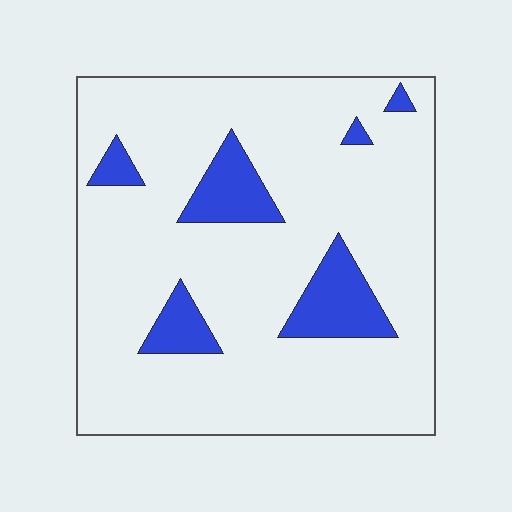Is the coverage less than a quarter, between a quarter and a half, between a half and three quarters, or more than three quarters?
Less than a quarter.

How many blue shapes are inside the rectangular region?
6.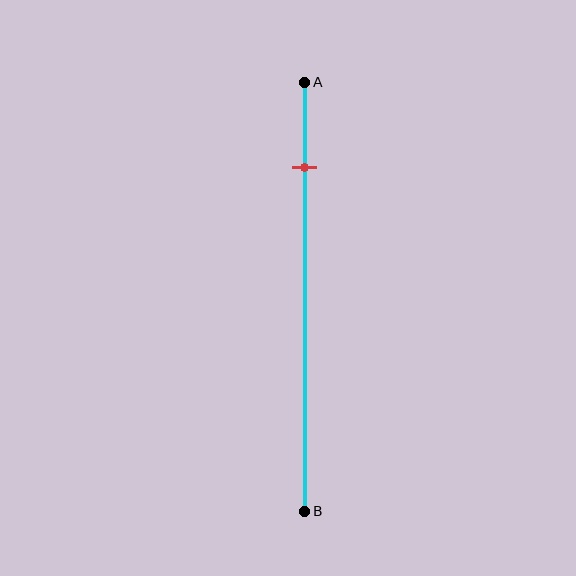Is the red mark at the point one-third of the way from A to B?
No, the mark is at about 20% from A, not at the 33% one-third point.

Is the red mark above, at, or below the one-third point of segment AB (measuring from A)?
The red mark is above the one-third point of segment AB.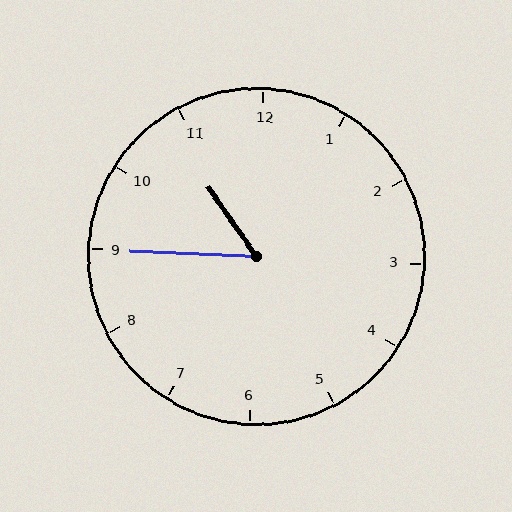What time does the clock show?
10:45.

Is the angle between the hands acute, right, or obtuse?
It is acute.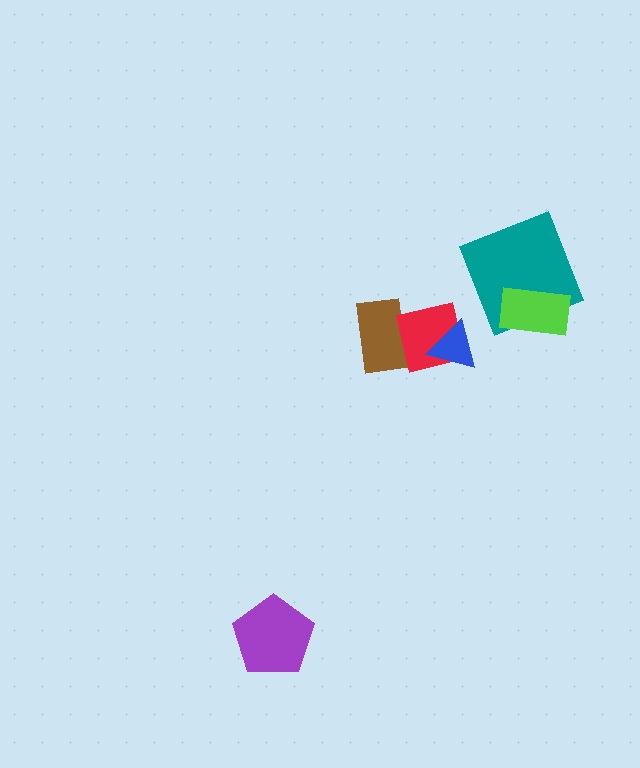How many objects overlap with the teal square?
1 object overlaps with the teal square.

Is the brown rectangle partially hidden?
Yes, it is partially covered by another shape.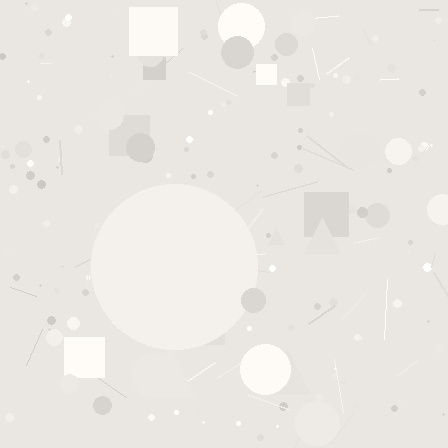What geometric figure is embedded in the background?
A circle is embedded in the background.